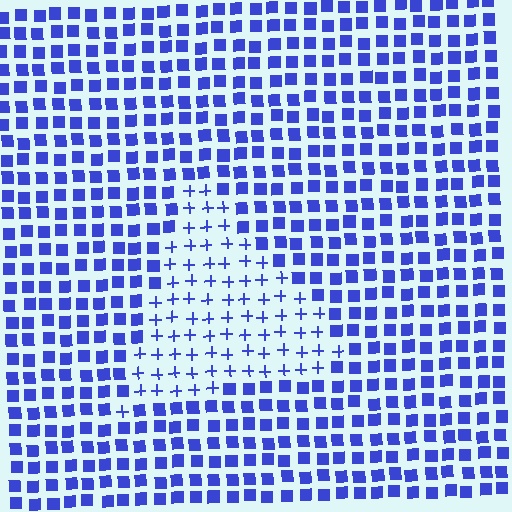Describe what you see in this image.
The image is filled with small blue elements arranged in a uniform grid. A triangle-shaped region contains plus signs, while the surrounding area contains squares. The boundary is defined purely by the change in element shape.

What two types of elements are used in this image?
The image uses plus signs inside the triangle region and squares outside it.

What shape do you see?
I see a triangle.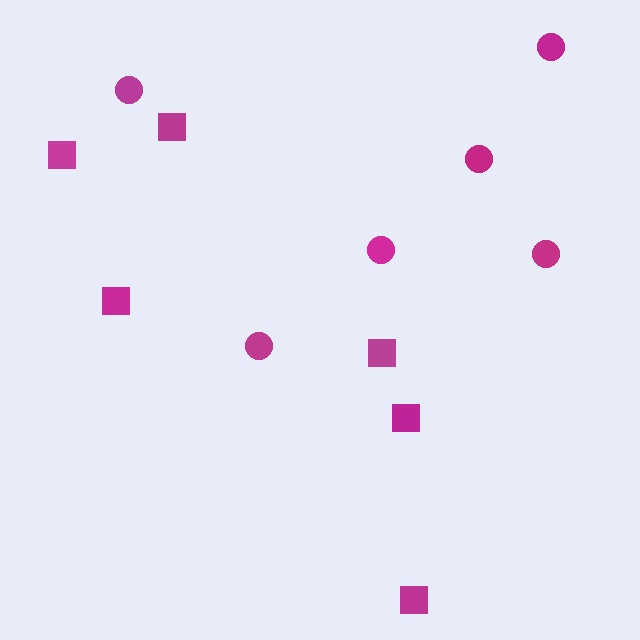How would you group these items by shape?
There are 2 groups: one group of squares (6) and one group of circles (6).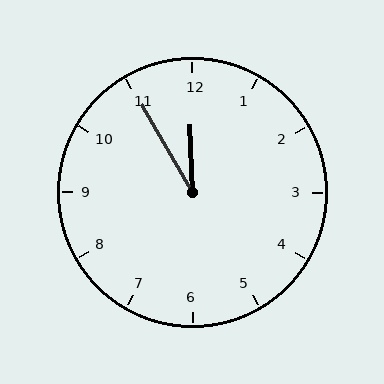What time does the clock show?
11:55.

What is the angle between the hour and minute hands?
Approximately 28 degrees.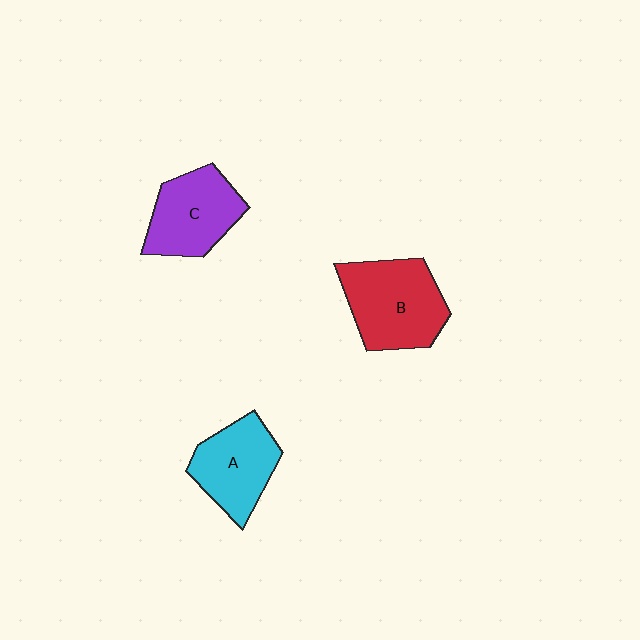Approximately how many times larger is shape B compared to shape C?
Approximately 1.2 times.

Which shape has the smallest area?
Shape A (cyan).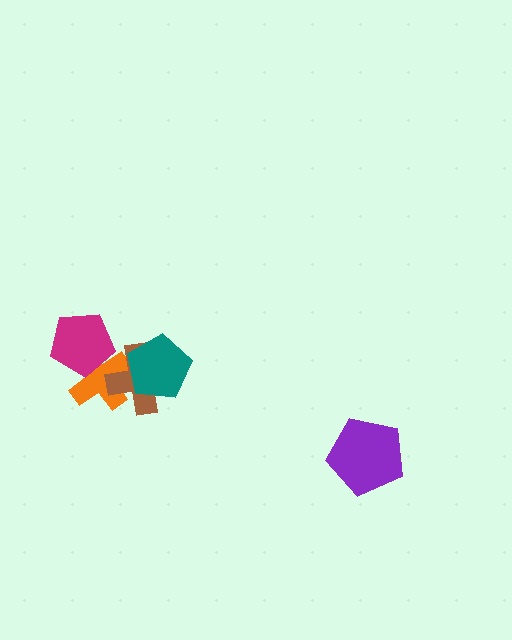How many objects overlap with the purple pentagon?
0 objects overlap with the purple pentagon.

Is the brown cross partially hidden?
Yes, it is partially covered by another shape.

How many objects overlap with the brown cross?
2 objects overlap with the brown cross.